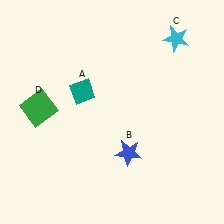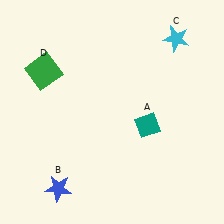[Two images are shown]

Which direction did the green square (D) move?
The green square (D) moved up.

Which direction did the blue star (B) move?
The blue star (B) moved left.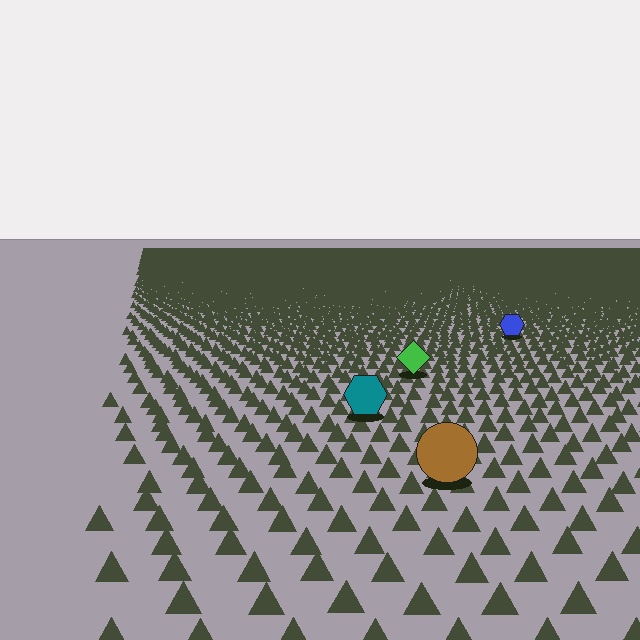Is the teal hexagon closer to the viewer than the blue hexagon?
Yes. The teal hexagon is closer — you can tell from the texture gradient: the ground texture is coarser near it.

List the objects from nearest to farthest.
From nearest to farthest: the brown circle, the teal hexagon, the green diamond, the blue hexagon.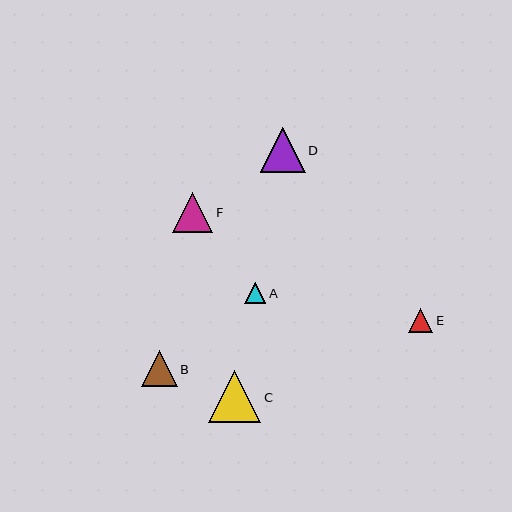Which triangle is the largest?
Triangle C is the largest with a size of approximately 52 pixels.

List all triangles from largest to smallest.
From largest to smallest: C, D, F, B, E, A.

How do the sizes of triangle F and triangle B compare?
Triangle F and triangle B are approximately the same size.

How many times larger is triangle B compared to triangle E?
Triangle B is approximately 1.5 times the size of triangle E.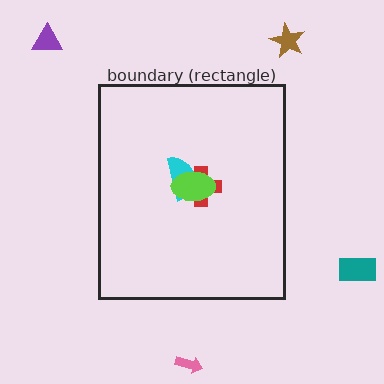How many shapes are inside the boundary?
3 inside, 4 outside.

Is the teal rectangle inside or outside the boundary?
Outside.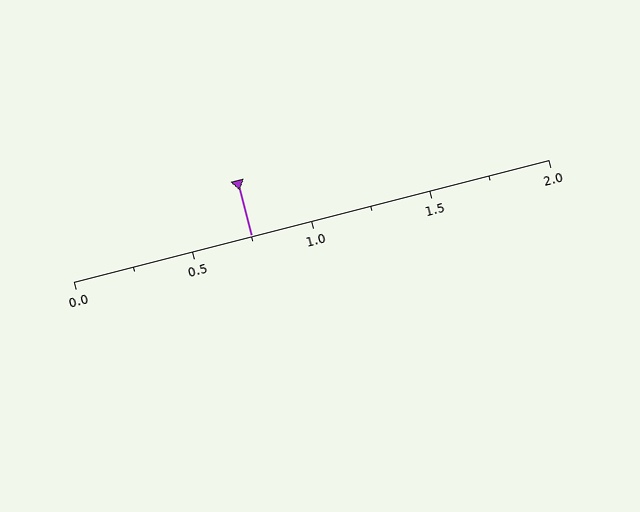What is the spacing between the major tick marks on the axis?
The major ticks are spaced 0.5 apart.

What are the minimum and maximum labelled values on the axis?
The axis runs from 0.0 to 2.0.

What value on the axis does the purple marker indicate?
The marker indicates approximately 0.75.